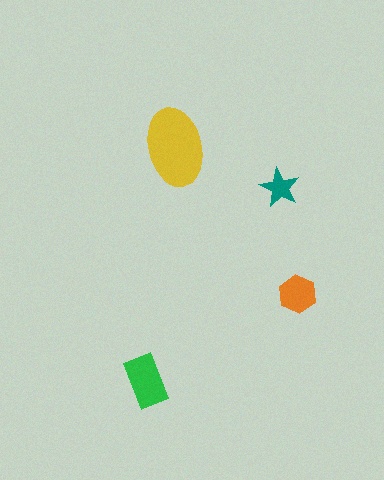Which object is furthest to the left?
The green rectangle is leftmost.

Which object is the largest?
The yellow ellipse.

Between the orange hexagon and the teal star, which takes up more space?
The orange hexagon.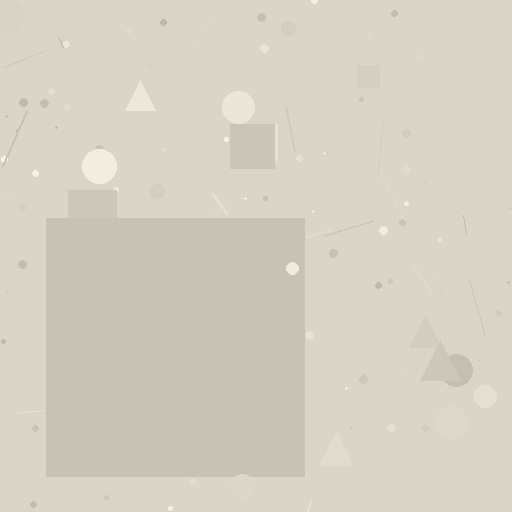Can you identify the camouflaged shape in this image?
The camouflaged shape is a square.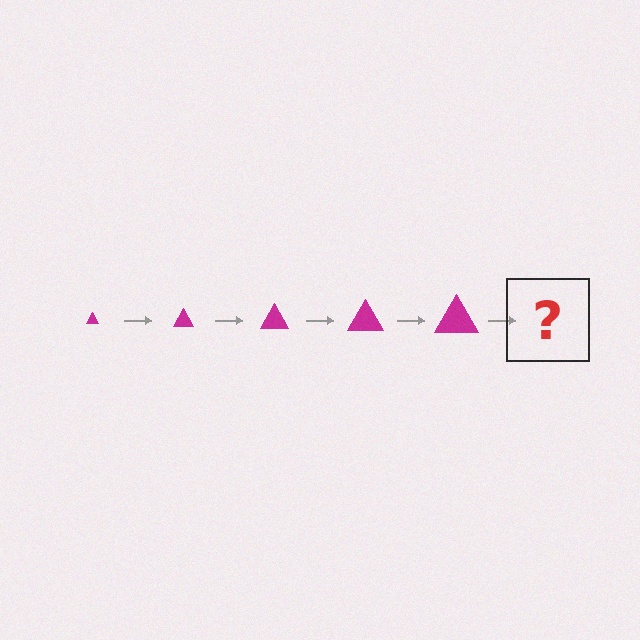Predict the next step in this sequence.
The next step is a magenta triangle, larger than the previous one.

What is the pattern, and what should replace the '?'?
The pattern is that the triangle gets progressively larger each step. The '?' should be a magenta triangle, larger than the previous one.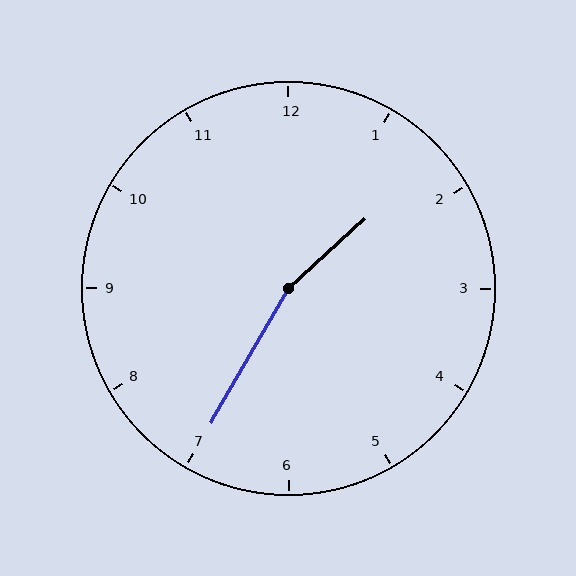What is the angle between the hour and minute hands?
Approximately 162 degrees.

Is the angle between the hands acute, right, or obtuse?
It is obtuse.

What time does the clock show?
1:35.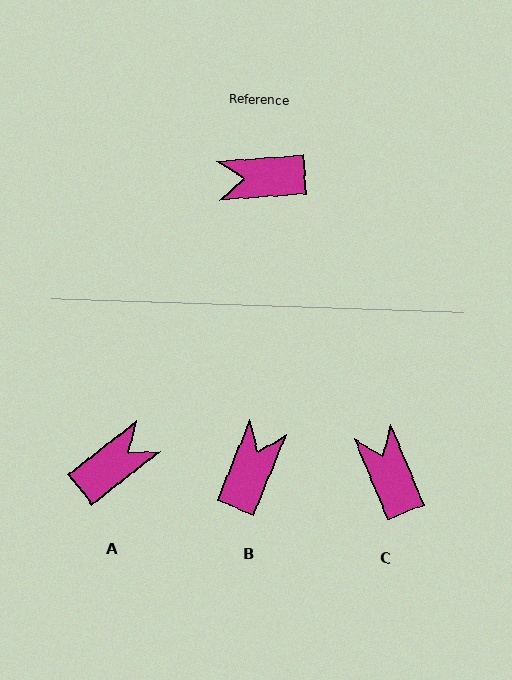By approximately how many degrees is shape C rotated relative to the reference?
Approximately 71 degrees clockwise.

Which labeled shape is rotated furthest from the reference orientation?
A, about 146 degrees away.